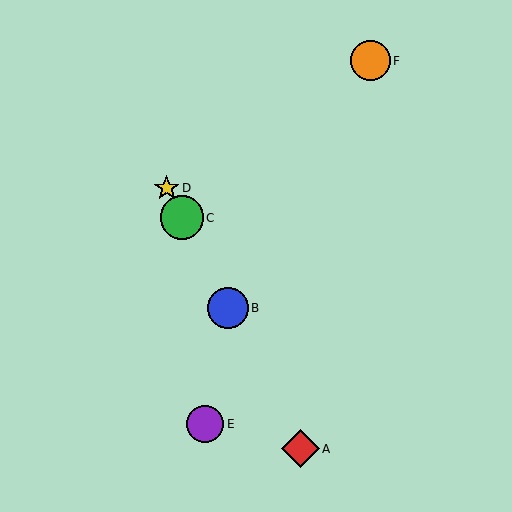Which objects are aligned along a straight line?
Objects A, B, C, D are aligned along a straight line.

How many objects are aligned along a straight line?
4 objects (A, B, C, D) are aligned along a straight line.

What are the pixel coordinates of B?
Object B is at (228, 308).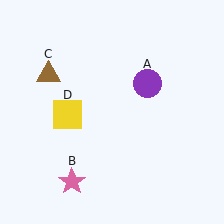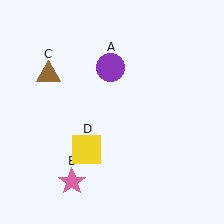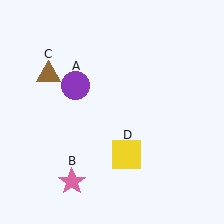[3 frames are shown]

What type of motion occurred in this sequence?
The purple circle (object A), yellow square (object D) rotated counterclockwise around the center of the scene.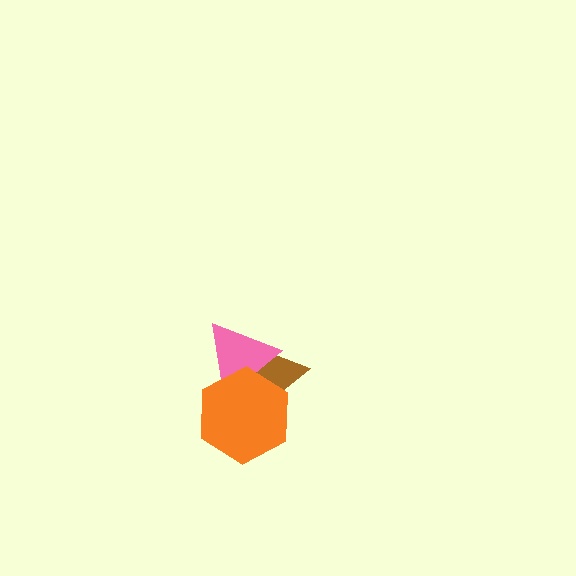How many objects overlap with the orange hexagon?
2 objects overlap with the orange hexagon.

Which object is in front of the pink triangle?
The orange hexagon is in front of the pink triangle.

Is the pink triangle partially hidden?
Yes, it is partially covered by another shape.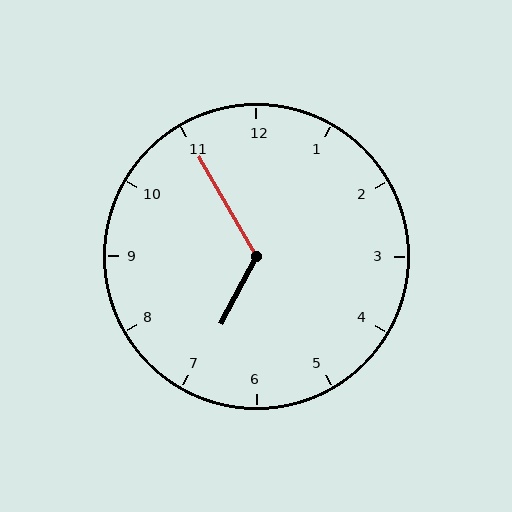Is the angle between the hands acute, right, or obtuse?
It is obtuse.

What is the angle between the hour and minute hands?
Approximately 122 degrees.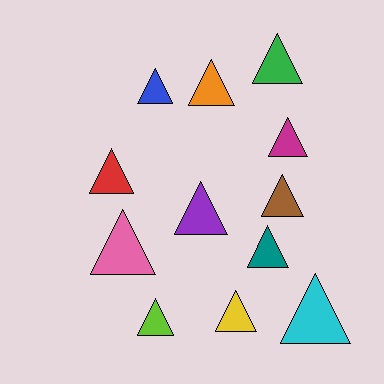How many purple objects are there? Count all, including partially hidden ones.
There is 1 purple object.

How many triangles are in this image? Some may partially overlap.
There are 12 triangles.